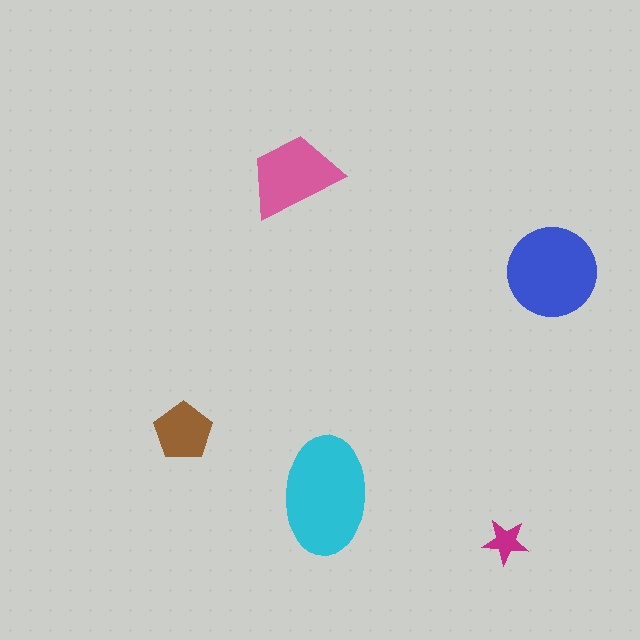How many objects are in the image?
There are 5 objects in the image.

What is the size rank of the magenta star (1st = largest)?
5th.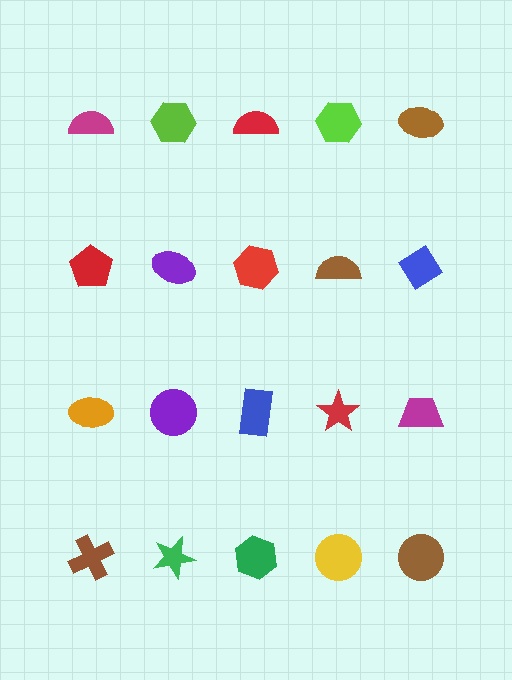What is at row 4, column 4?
A yellow circle.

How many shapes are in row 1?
5 shapes.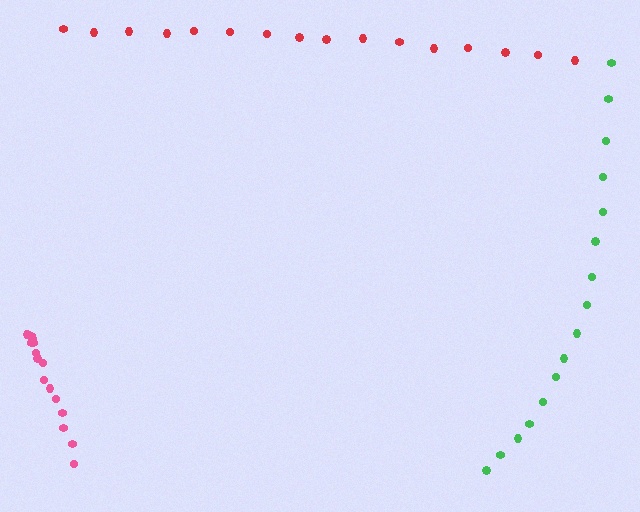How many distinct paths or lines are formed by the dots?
There are 3 distinct paths.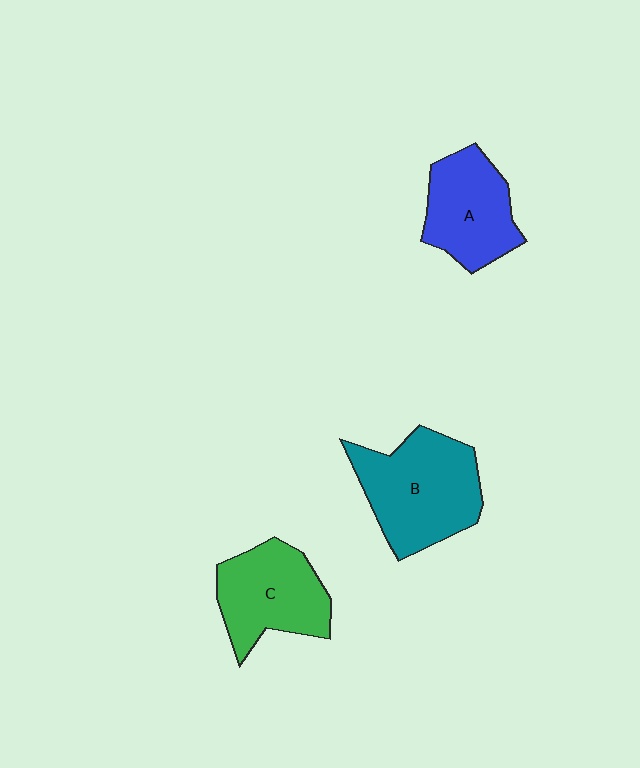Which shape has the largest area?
Shape B (teal).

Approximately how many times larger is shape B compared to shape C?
Approximately 1.3 times.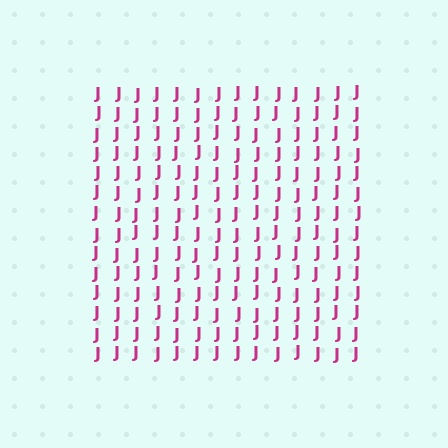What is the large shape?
The large shape is a square.